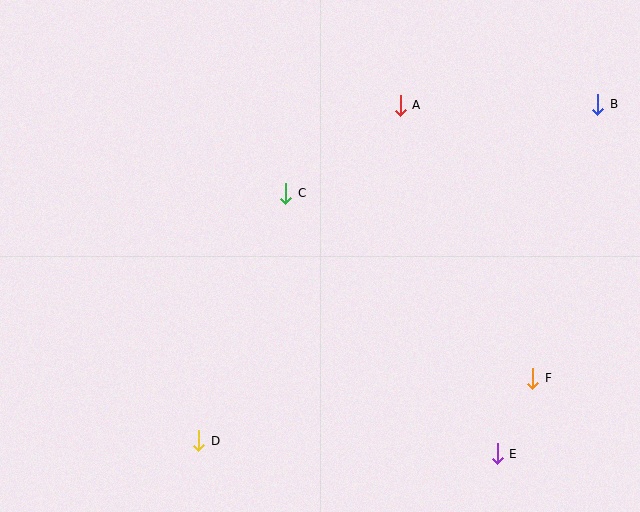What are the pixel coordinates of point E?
Point E is at (497, 454).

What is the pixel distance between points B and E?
The distance between B and E is 364 pixels.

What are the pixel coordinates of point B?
Point B is at (598, 104).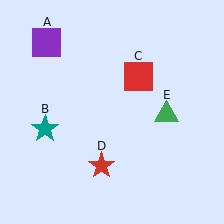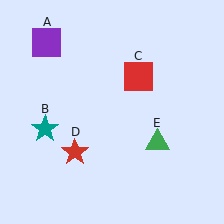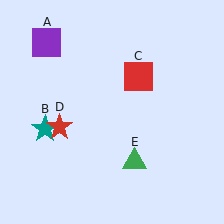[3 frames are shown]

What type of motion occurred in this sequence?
The red star (object D), green triangle (object E) rotated clockwise around the center of the scene.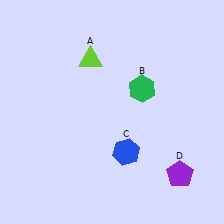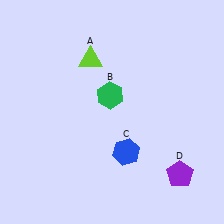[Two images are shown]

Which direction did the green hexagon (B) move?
The green hexagon (B) moved left.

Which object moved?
The green hexagon (B) moved left.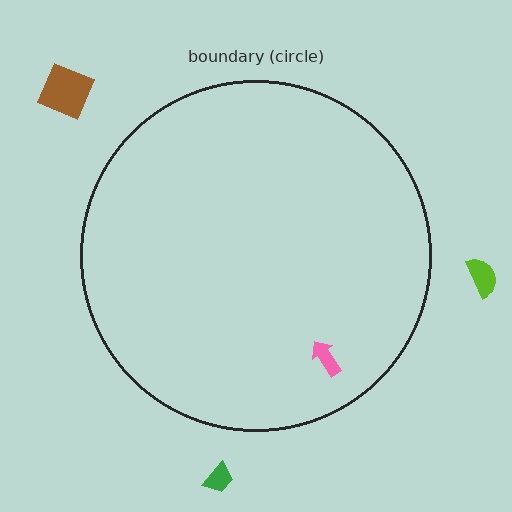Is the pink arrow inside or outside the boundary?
Inside.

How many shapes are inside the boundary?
1 inside, 3 outside.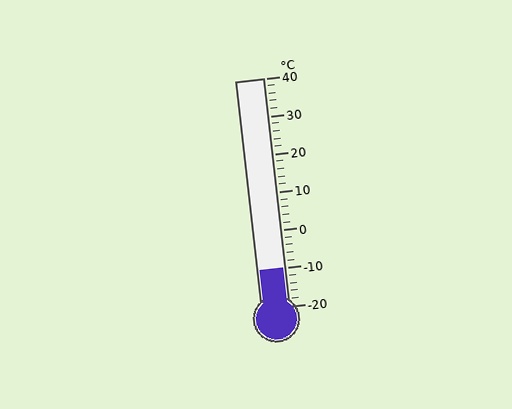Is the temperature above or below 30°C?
The temperature is below 30°C.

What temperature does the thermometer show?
The thermometer shows approximately -10°C.